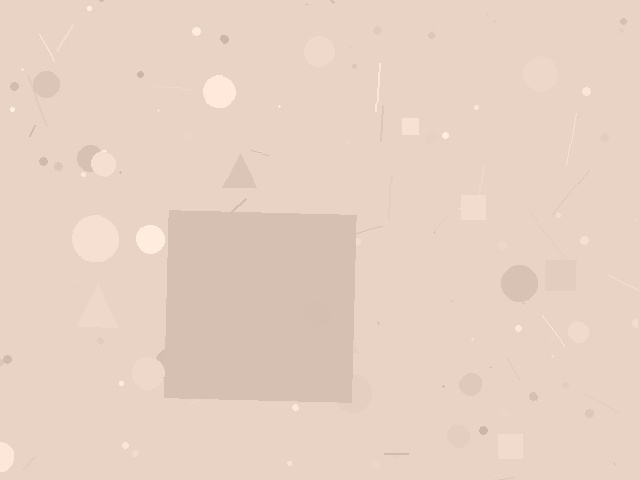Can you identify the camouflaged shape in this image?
The camouflaged shape is a square.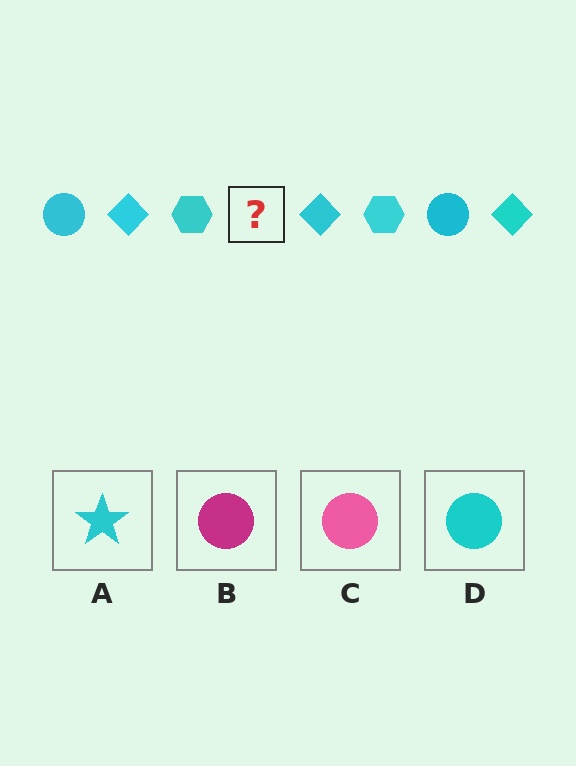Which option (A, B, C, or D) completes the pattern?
D.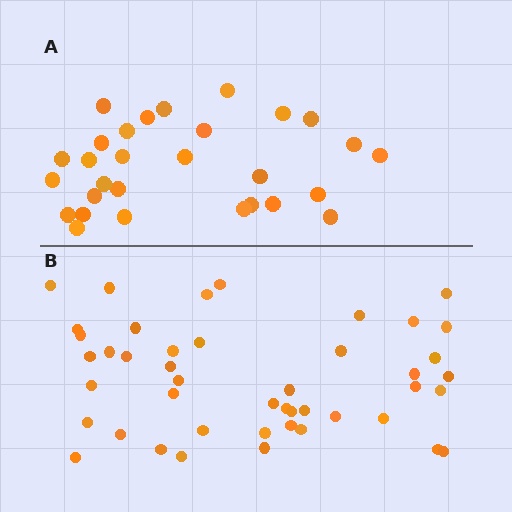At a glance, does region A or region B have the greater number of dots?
Region B (the bottom region) has more dots.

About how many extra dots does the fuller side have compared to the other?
Region B has approximately 15 more dots than region A.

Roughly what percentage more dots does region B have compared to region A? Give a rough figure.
About 55% more.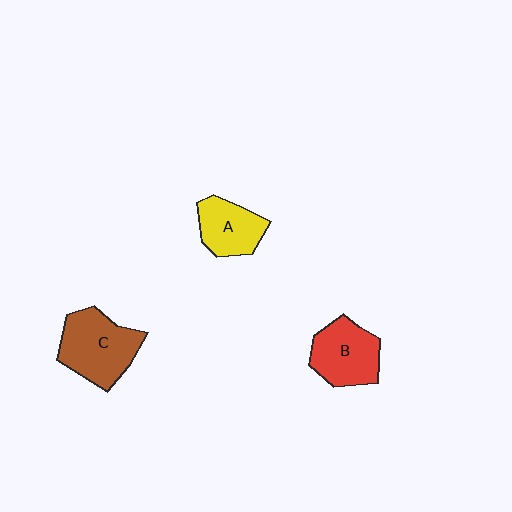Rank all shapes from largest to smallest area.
From largest to smallest: C (brown), B (red), A (yellow).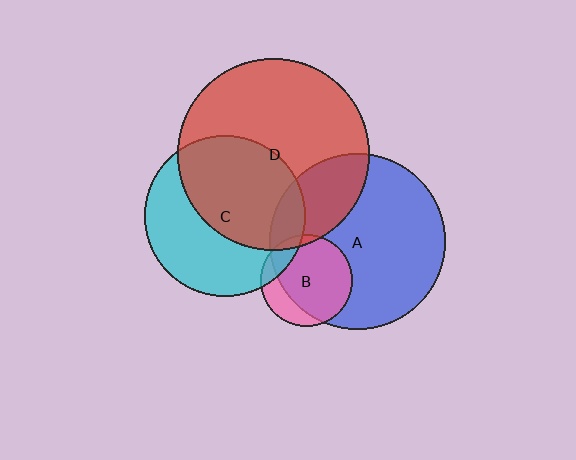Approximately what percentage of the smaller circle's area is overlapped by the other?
Approximately 55%.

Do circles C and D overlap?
Yes.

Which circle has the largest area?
Circle D (red).